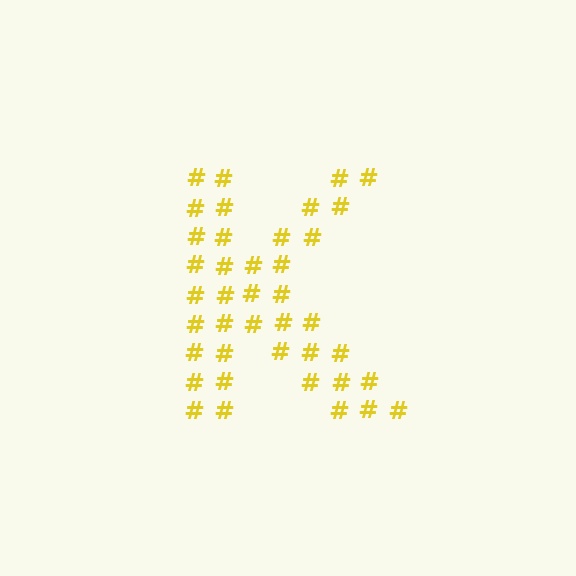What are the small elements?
The small elements are hash symbols.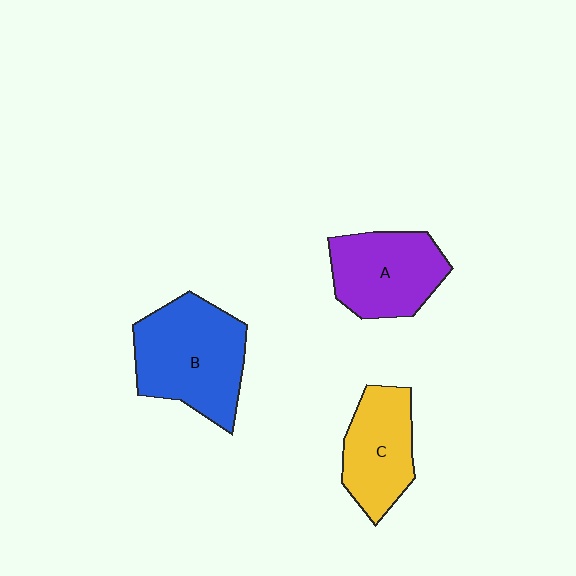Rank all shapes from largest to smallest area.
From largest to smallest: B (blue), A (purple), C (yellow).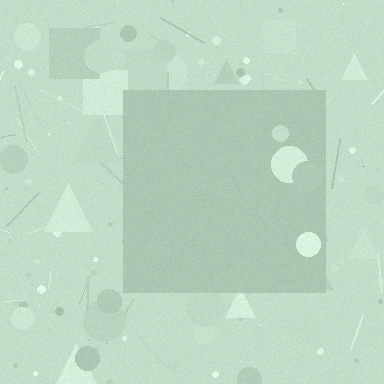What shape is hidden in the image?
A square is hidden in the image.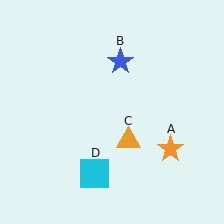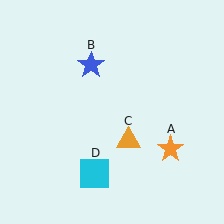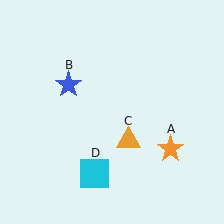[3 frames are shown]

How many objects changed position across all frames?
1 object changed position: blue star (object B).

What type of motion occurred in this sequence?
The blue star (object B) rotated counterclockwise around the center of the scene.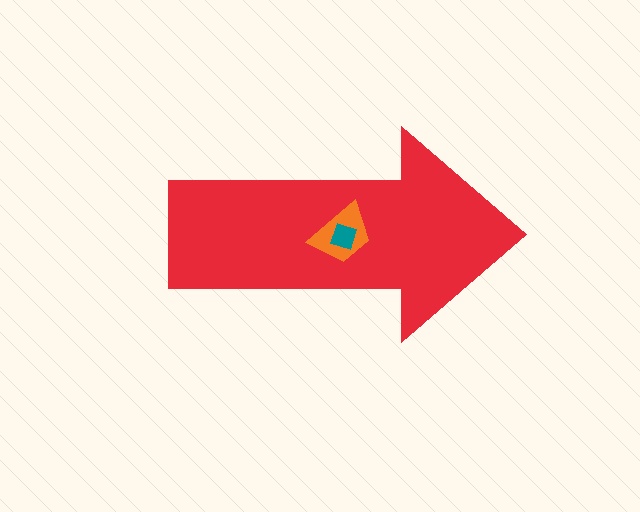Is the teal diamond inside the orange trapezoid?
Yes.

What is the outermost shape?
The red arrow.